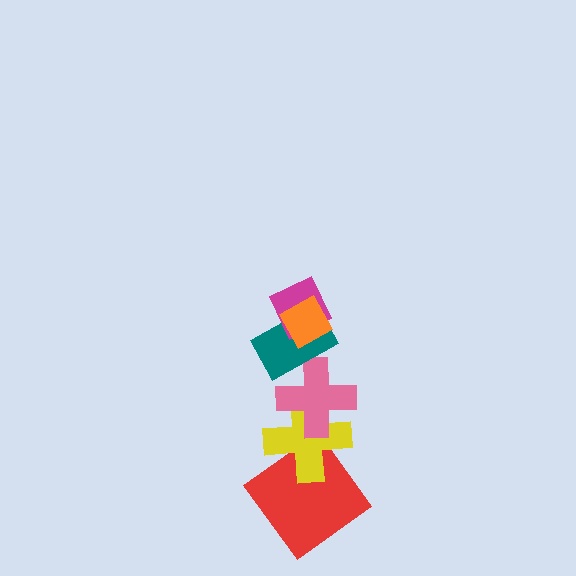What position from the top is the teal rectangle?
The teal rectangle is 3rd from the top.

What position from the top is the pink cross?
The pink cross is 4th from the top.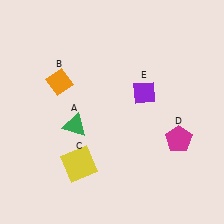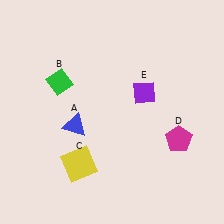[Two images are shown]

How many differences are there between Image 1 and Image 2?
There are 2 differences between the two images.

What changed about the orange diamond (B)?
In Image 1, B is orange. In Image 2, it changed to green.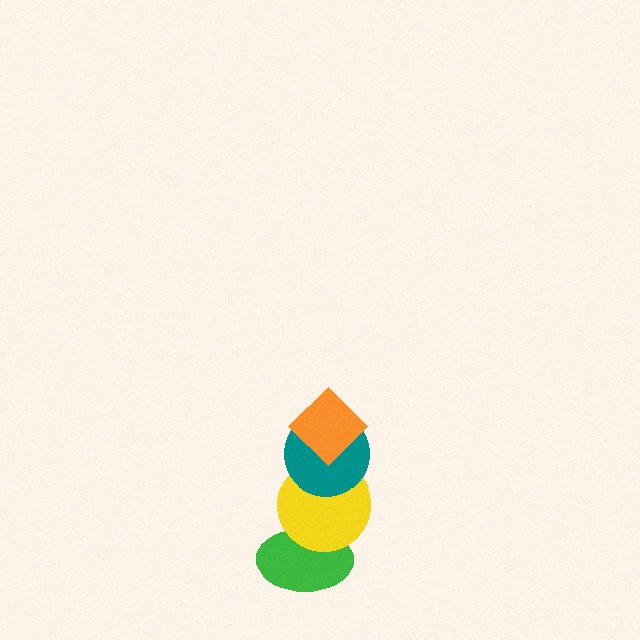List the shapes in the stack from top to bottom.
From top to bottom: the orange diamond, the teal circle, the yellow circle, the green ellipse.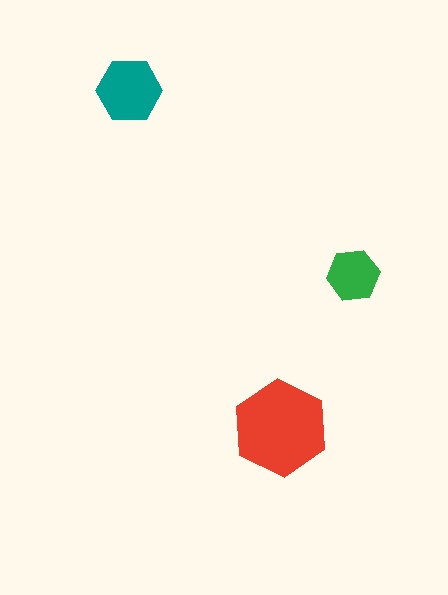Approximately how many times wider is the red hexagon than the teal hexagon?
About 1.5 times wider.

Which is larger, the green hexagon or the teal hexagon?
The teal one.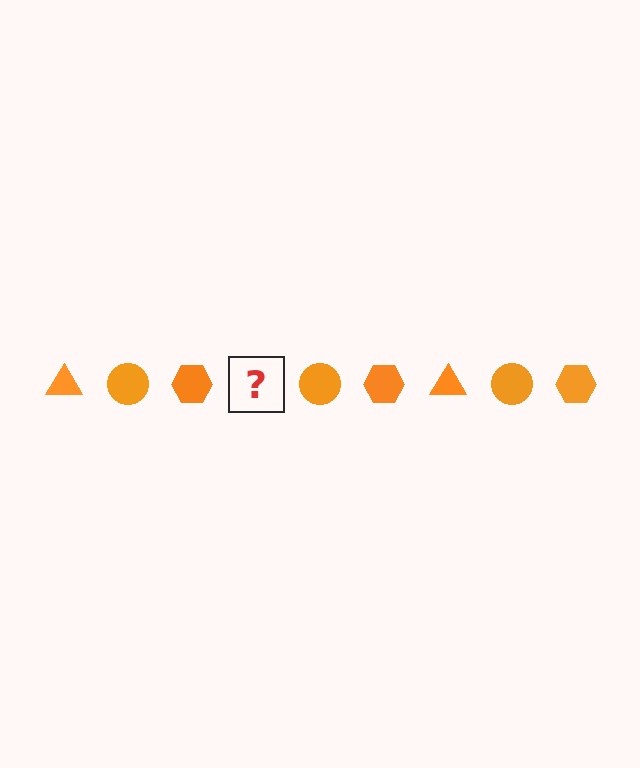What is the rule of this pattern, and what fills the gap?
The rule is that the pattern cycles through triangle, circle, hexagon shapes in orange. The gap should be filled with an orange triangle.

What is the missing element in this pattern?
The missing element is an orange triangle.